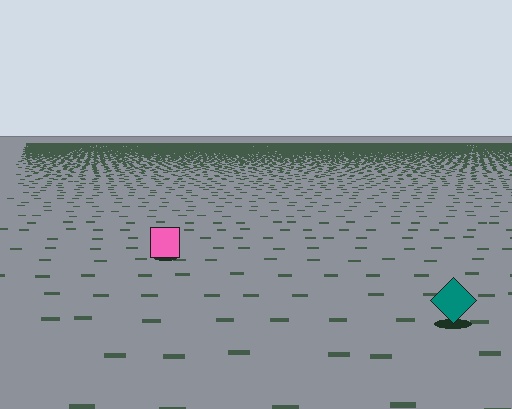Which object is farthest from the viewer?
The pink square is farthest from the viewer. It appears smaller and the ground texture around it is denser.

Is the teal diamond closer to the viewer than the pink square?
Yes. The teal diamond is closer — you can tell from the texture gradient: the ground texture is coarser near it.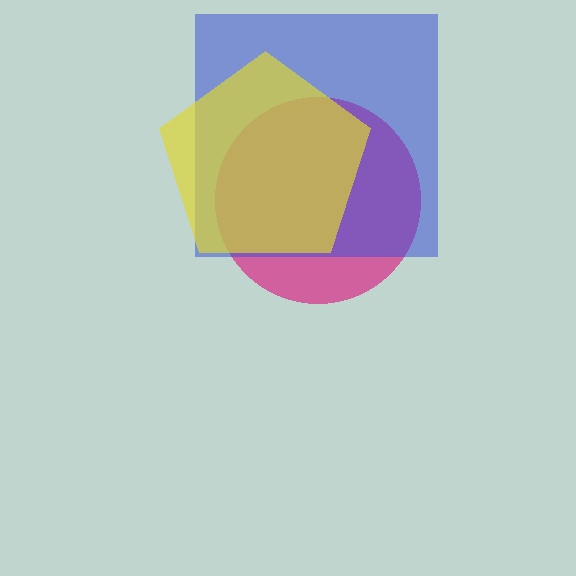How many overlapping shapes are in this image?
There are 3 overlapping shapes in the image.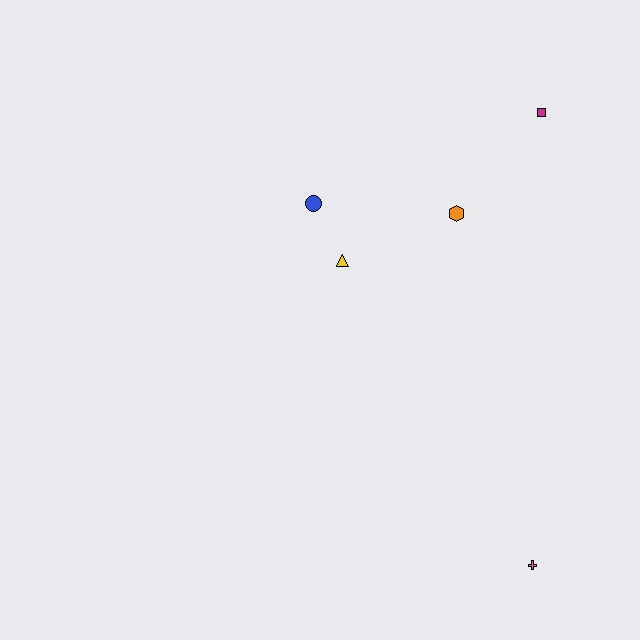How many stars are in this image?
There are no stars.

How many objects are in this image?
There are 5 objects.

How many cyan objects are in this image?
There are no cyan objects.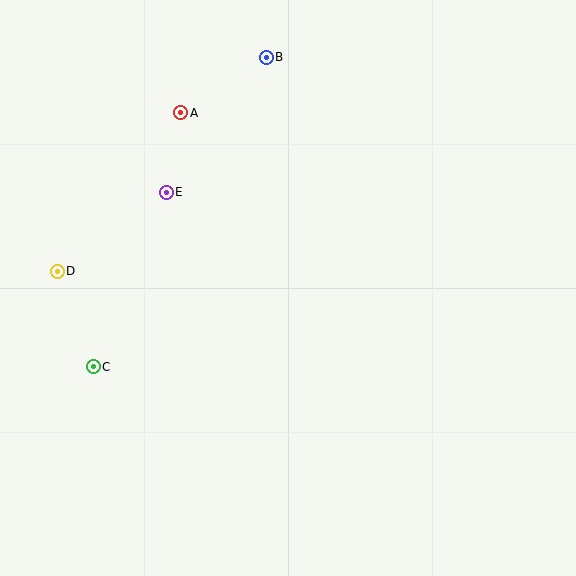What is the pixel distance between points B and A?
The distance between B and A is 102 pixels.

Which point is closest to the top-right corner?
Point B is closest to the top-right corner.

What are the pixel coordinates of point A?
Point A is at (181, 113).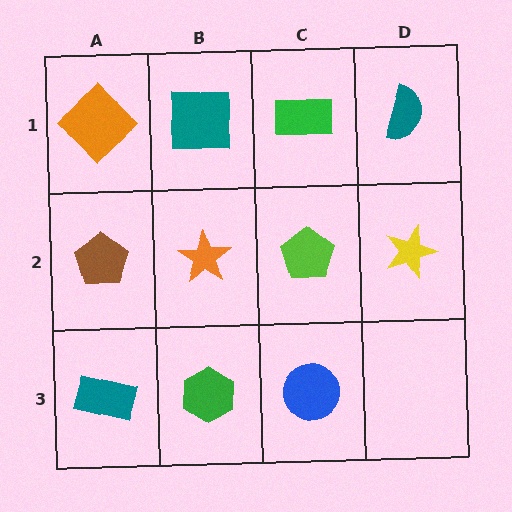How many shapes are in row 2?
4 shapes.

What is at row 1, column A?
An orange diamond.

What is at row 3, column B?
A green hexagon.